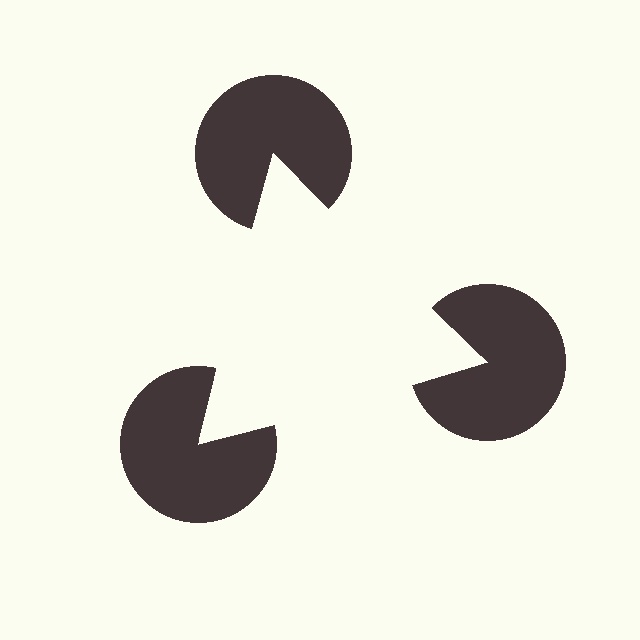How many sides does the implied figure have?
3 sides.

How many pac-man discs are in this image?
There are 3 — one at each vertex of the illusory triangle.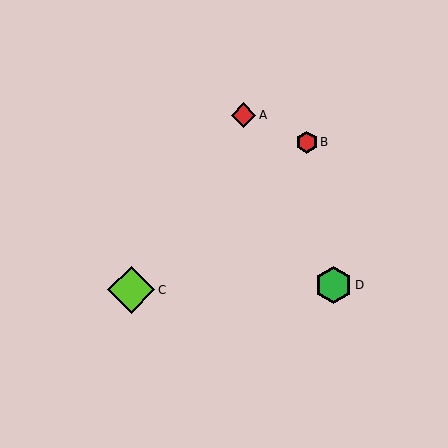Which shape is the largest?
The lime diamond (labeled C) is the largest.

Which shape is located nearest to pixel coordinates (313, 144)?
The red hexagon (labeled B) at (307, 142) is nearest to that location.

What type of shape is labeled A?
Shape A is a red diamond.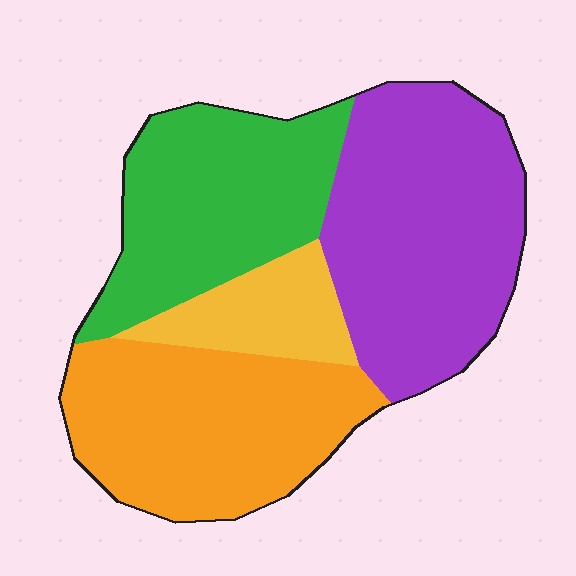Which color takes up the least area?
Yellow, at roughly 10%.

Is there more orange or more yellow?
Orange.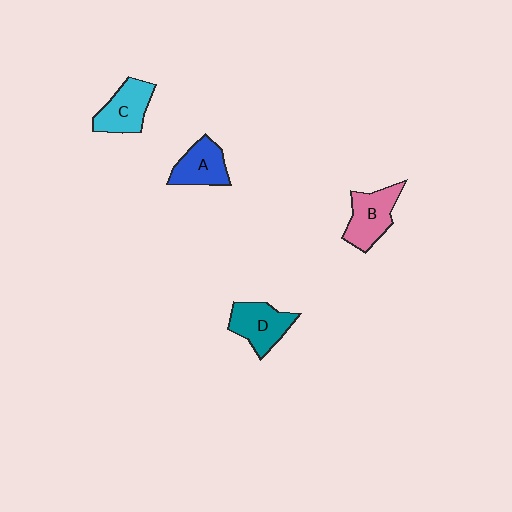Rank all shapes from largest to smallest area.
From largest to smallest: B (pink), D (teal), C (cyan), A (blue).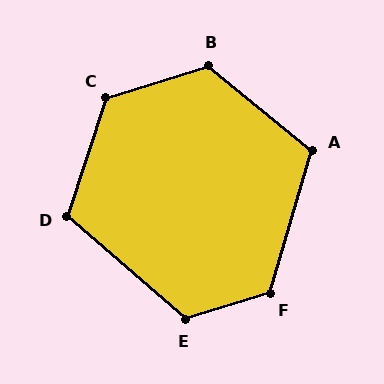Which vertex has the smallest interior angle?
A, at approximately 112 degrees.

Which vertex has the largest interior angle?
C, at approximately 126 degrees.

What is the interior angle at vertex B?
Approximately 123 degrees (obtuse).